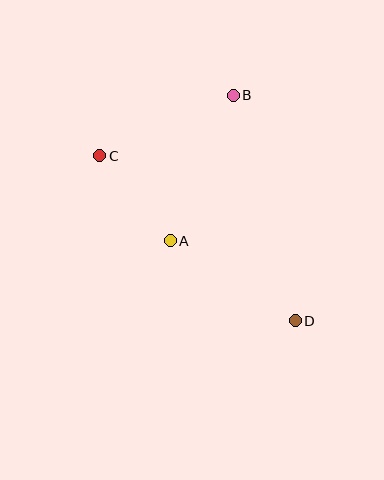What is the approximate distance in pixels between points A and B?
The distance between A and B is approximately 159 pixels.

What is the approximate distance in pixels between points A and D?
The distance between A and D is approximately 148 pixels.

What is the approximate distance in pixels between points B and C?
The distance between B and C is approximately 147 pixels.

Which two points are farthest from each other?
Points C and D are farthest from each other.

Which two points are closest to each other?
Points A and C are closest to each other.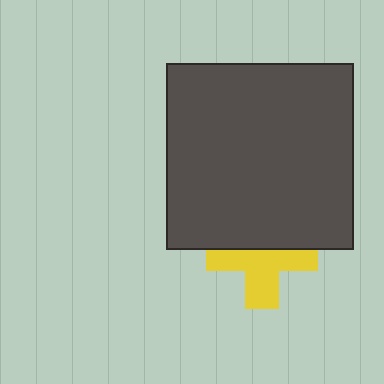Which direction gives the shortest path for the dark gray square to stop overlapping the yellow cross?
Moving up gives the shortest separation.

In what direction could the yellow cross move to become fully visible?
The yellow cross could move down. That would shift it out from behind the dark gray square entirely.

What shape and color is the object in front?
The object in front is a dark gray square.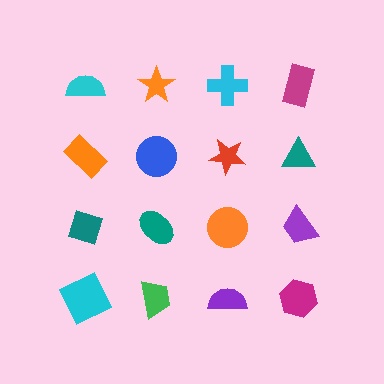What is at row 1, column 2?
An orange star.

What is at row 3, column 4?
A purple trapezoid.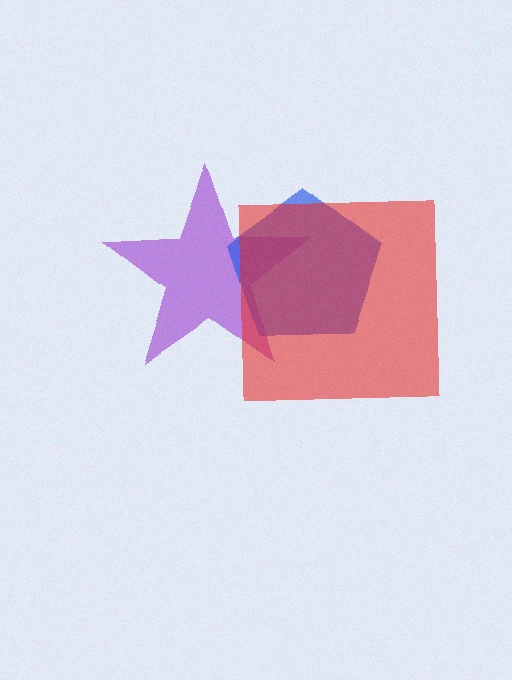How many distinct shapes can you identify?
There are 3 distinct shapes: a purple star, a blue pentagon, a red square.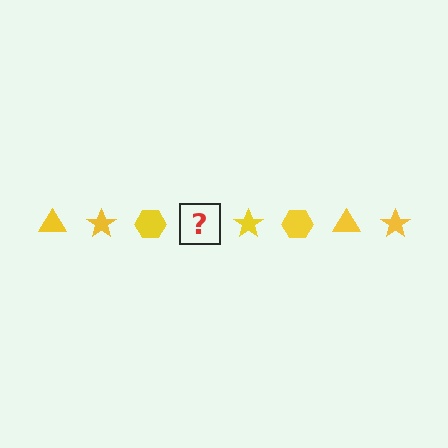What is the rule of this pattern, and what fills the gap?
The rule is that the pattern cycles through triangle, star, hexagon shapes in yellow. The gap should be filled with a yellow triangle.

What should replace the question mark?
The question mark should be replaced with a yellow triangle.